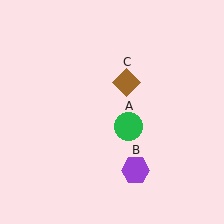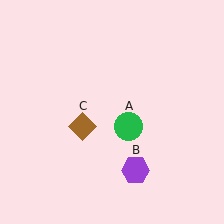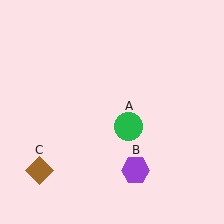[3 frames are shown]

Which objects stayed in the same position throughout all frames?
Green circle (object A) and purple hexagon (object B) remained stationary.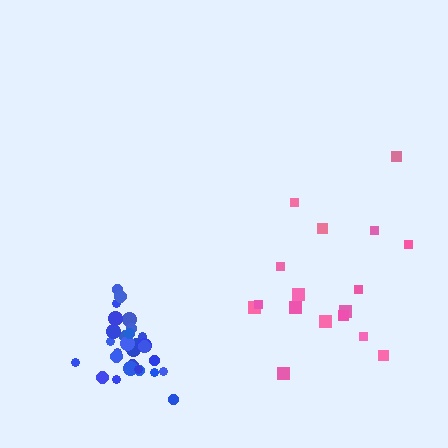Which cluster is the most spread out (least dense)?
Pink.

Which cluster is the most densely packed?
Blue.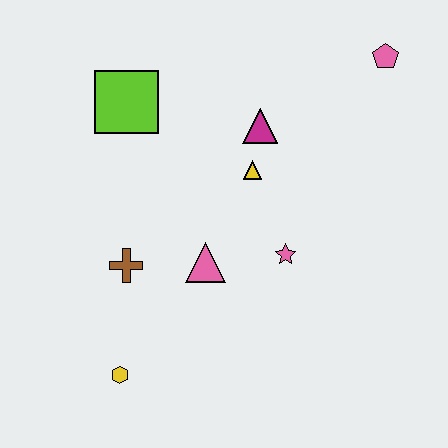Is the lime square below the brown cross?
No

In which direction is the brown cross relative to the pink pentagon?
The brown cross is to the left of the pink pentagon.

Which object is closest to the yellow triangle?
The magenta triangle is closest to the yellow triangle.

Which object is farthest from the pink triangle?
The pink pentagon is farthest from the pink triangle.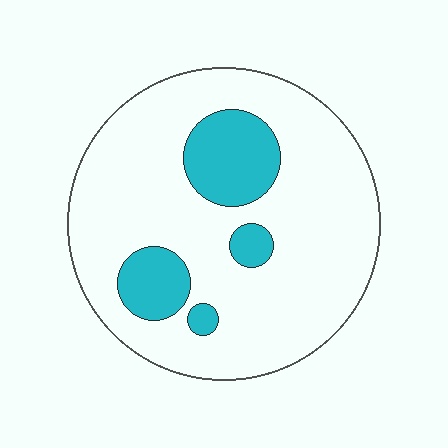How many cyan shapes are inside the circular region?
4.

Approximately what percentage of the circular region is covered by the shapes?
Approximately 20%.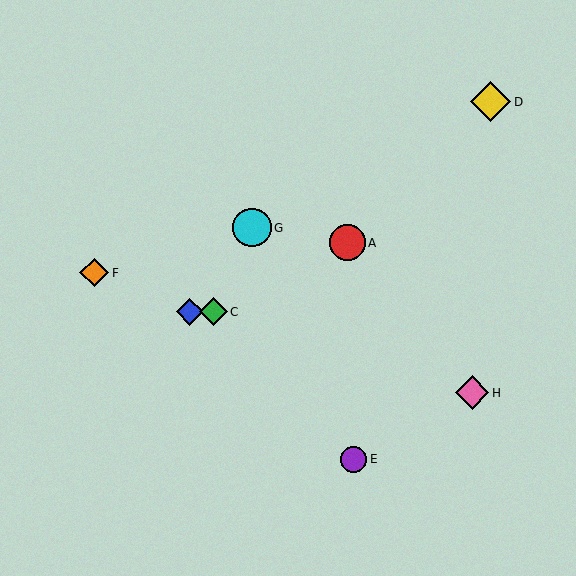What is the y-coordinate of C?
Object C is at y≈312.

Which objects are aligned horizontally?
Objects B, C are aligned horizontally.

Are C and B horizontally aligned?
Yes, both are at y≈312.